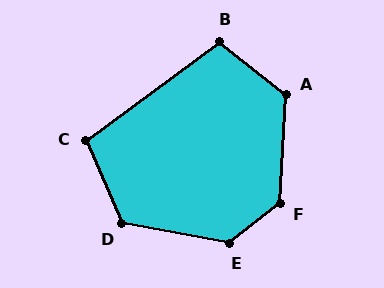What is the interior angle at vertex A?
Approximately 126 degrees (obtuse).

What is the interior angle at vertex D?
Approximately 124 degrees (obtuse).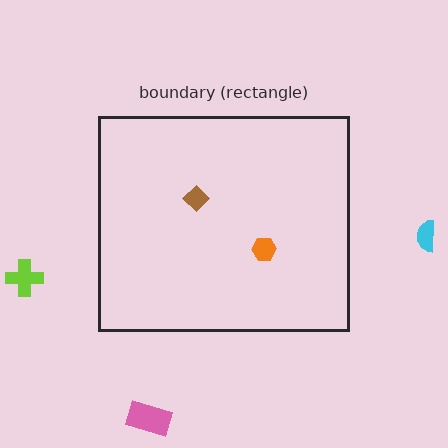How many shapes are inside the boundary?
2 inside, 3 outside.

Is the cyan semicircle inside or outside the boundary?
Outside.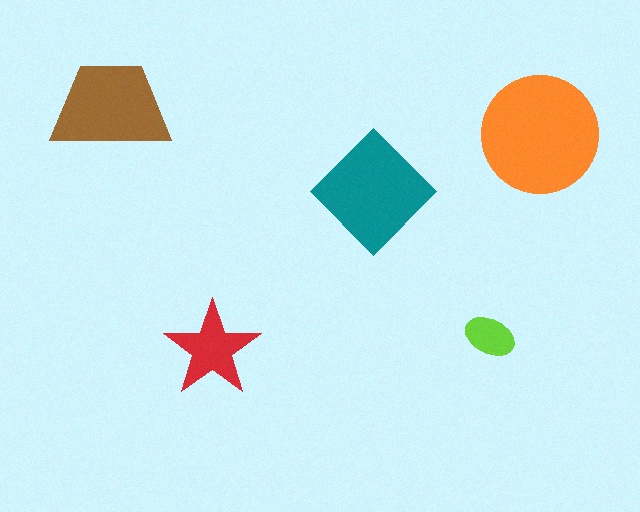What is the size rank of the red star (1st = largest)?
4th.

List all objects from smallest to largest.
The lime ellipse, the red star, the brown trapezoid, the teal diamond, the orange circle.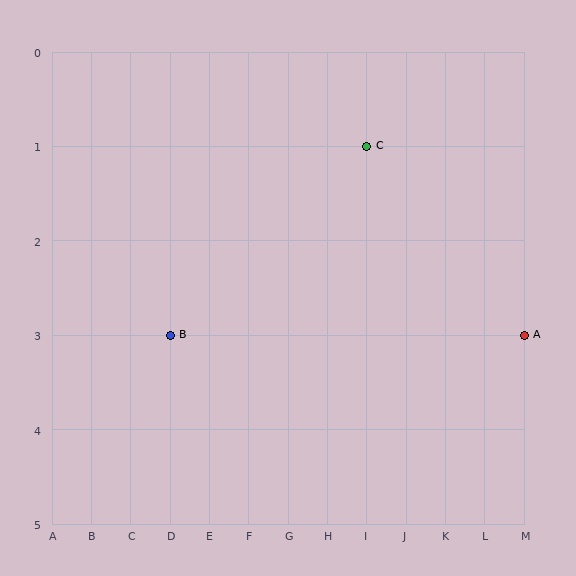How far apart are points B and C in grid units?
Points B and C are 5 columns and 2 rows apart (about 5.4 grid units diagonally).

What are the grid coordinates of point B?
Point B is at grid coordinates (D, 3).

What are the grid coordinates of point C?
Point C is at grid coordinates (I, 1).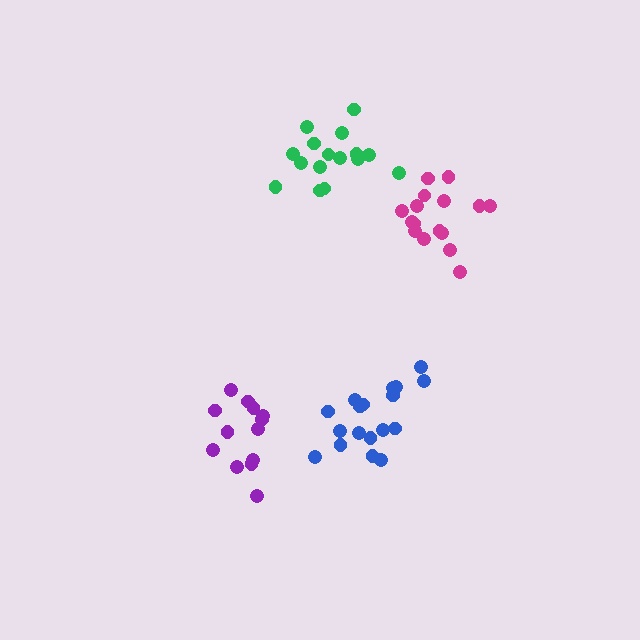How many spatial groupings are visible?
There are 4 spatial groupings.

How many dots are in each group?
Group 1: 16 dots, Group 2: 18 dots, Group 3: 16 dots, Group 4: 14 dots (64 total).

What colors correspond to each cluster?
The clusters are colored: green, blue, magenta, purple.